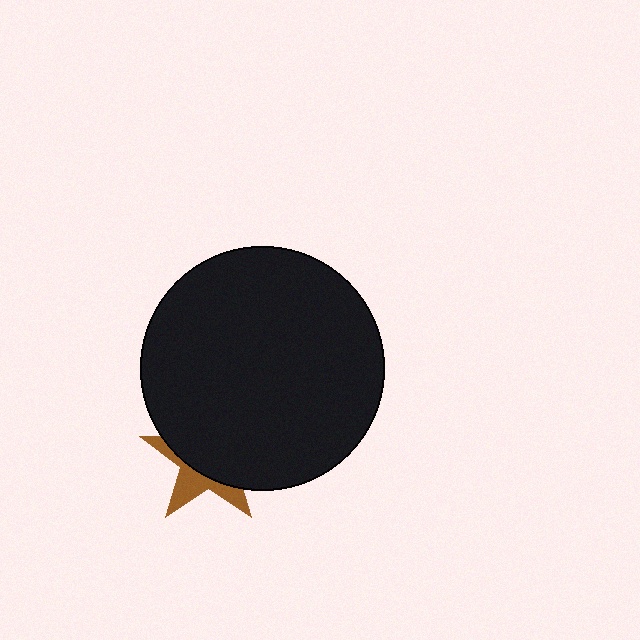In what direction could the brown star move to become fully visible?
The brown star could move down. That would shift it out from behind the black circle entirely.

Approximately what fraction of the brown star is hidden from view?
Roughly 66% of the brown star is hidden behind the black circle.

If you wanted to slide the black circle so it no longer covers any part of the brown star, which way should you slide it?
Slide it up — that is the most direct way to separate the two shapes.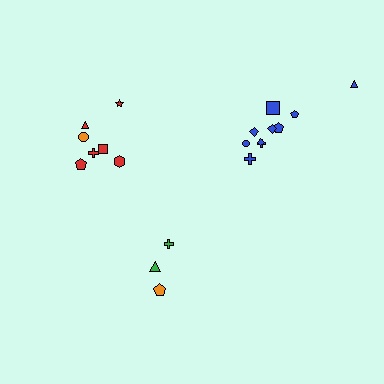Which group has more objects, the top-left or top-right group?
The top-right group.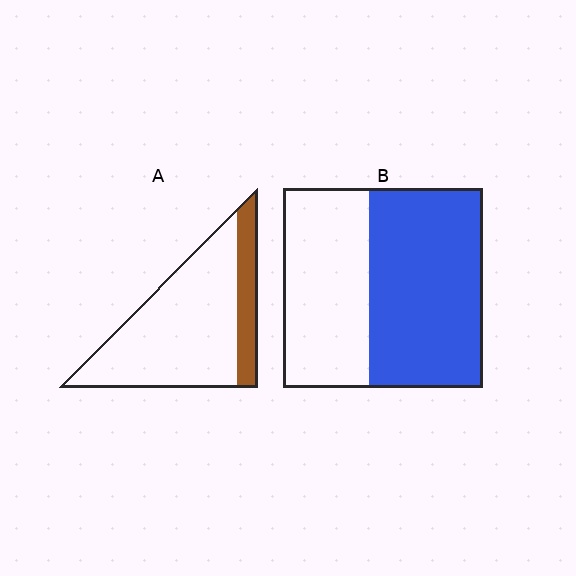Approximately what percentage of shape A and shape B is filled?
A is approximately 20% and B is approximately 55%.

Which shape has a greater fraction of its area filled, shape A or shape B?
Shape B.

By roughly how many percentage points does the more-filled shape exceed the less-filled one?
By roughly 35 percentage points (B over A).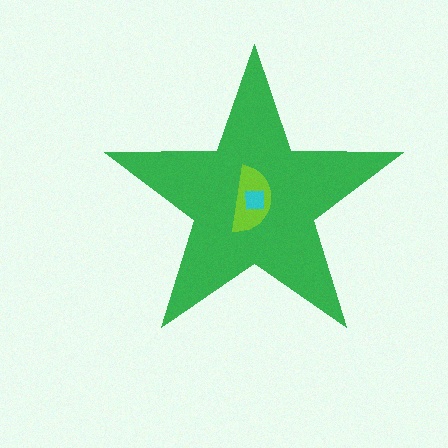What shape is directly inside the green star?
The lime semicircle.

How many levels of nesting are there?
3.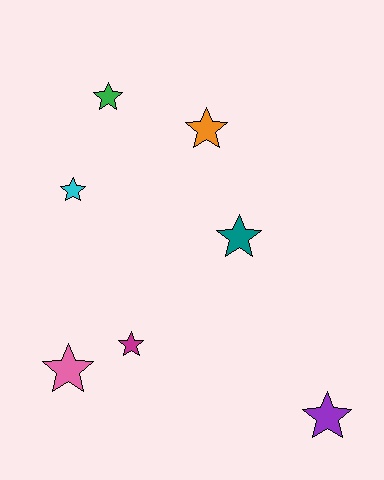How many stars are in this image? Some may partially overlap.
There are 7 stars.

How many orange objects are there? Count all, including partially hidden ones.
There is 1 orange object.